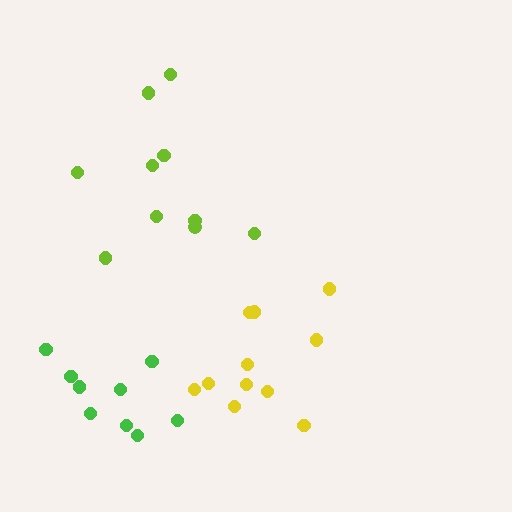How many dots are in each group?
Group 1: 9 dots, Group 2: 11 dots, Group 3: 10 dots (30 total).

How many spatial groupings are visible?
There are 3 spatial groupings.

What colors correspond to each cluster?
The clusters are colored: green, yellow, lime.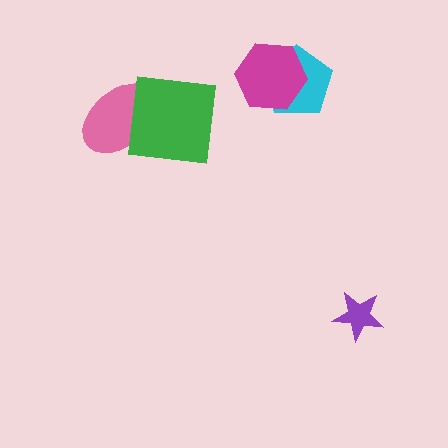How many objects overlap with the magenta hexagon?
1 object overlaps with the magenta hexagon.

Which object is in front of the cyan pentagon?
The magenta hexagon is in front of the cyan pentagon.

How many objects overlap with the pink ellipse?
1 object overlaps with the pink ellipse.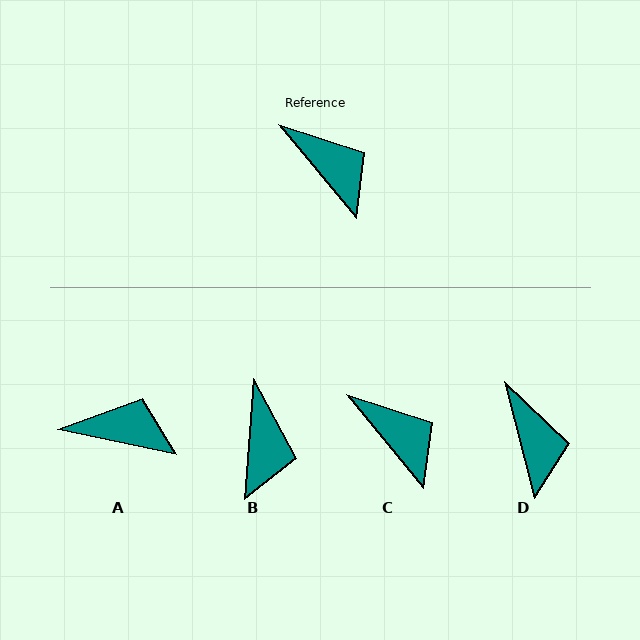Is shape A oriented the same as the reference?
No, it is off by about 39 degrees.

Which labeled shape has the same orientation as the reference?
C.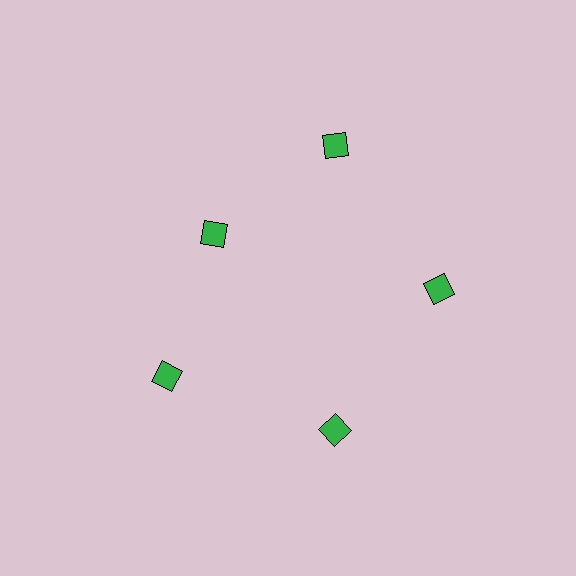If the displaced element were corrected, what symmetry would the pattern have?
It would have 5-fold rotational symmetry — the pattern would map onto itself every 72 degrees.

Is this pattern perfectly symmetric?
No. The 5 green diamonds are arranged in a ring, but one element near the 10 o'clock position is pulled inward toward the center, breaking the 5-fold rotational symmetry.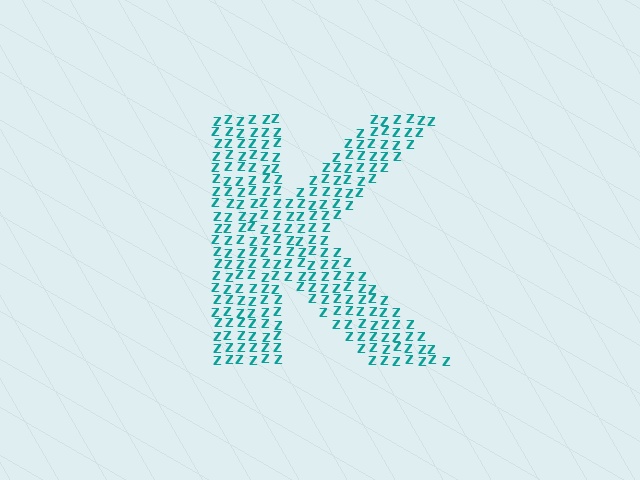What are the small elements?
The small elements are letter Z's.